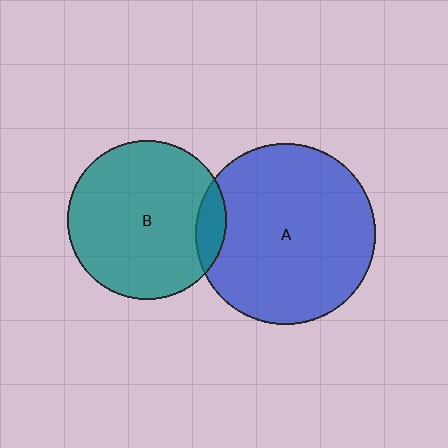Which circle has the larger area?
Circle A (blue).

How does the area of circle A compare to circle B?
Approximately 1.3 times.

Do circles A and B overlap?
Yes.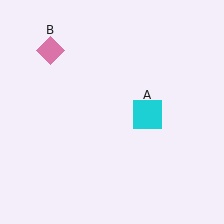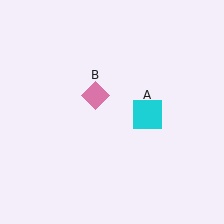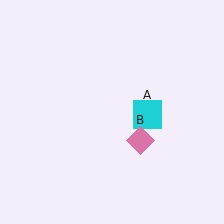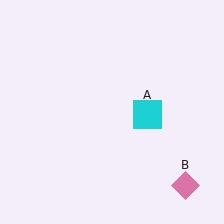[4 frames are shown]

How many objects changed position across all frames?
1 object changed position: pink diamond (object B).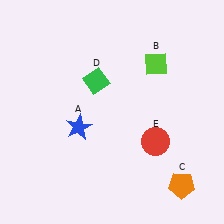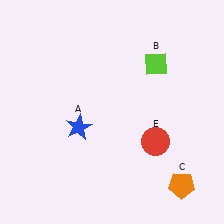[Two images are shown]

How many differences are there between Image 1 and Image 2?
There is 1 difference between the two images.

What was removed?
The green diamond (D) was removed in Image 2.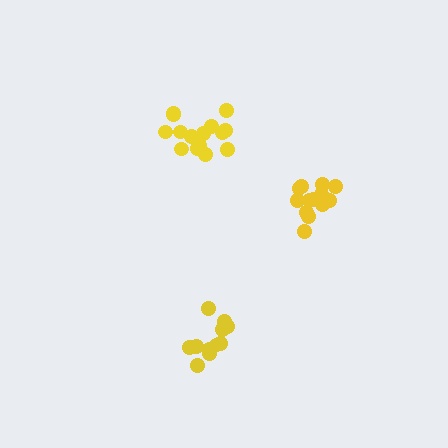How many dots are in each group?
Group 1: 11 dots, Group 2: 14 dots, Group 3: 15 dots (40 total).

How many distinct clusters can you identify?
There are 3 distinct clusters.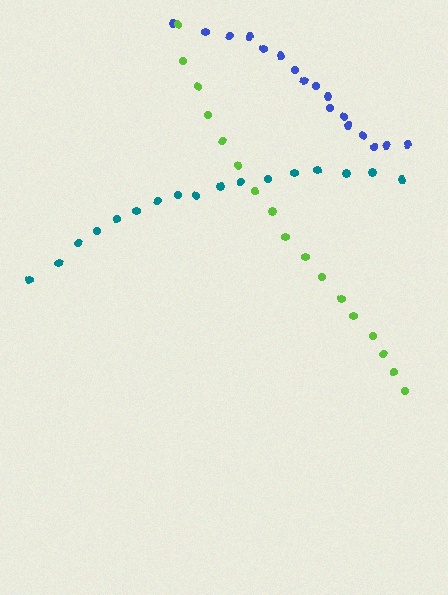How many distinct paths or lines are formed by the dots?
There are 3 distinct paths.